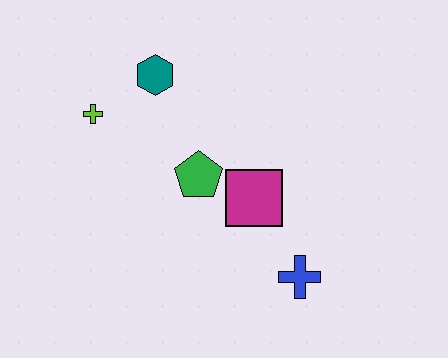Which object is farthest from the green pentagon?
The blue cross is farthest from the green pentagon.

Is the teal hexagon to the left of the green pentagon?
Yes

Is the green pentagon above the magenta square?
Yes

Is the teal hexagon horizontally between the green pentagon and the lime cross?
Yes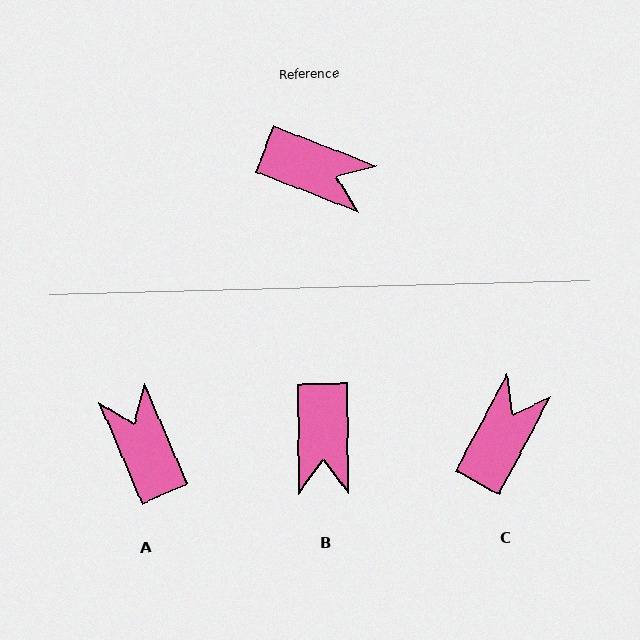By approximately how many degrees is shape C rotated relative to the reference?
Approximately 83 degrees counter-clockwise.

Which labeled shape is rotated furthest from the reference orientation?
A, about 135 degrees away.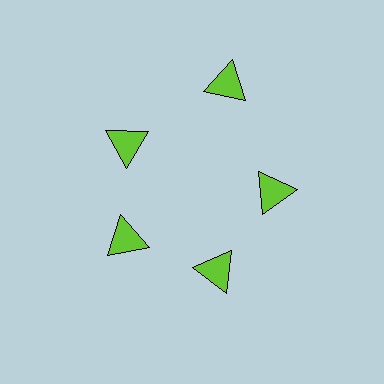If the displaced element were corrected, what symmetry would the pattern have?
It would have 5-fold rotational symmetry — the pattern would map onto itself every 72 degrees.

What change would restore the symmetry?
The symmetry would be restored by moving it inward, back onto the ring so that all 5 triangles sit at equal angles and equal distance from the center.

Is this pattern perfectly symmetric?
No. The 5 lime triangles are arranged in a ring, but one element near the 1 o'clock position is pushed outward from the center, breaking the 5-fold rotational symmetry.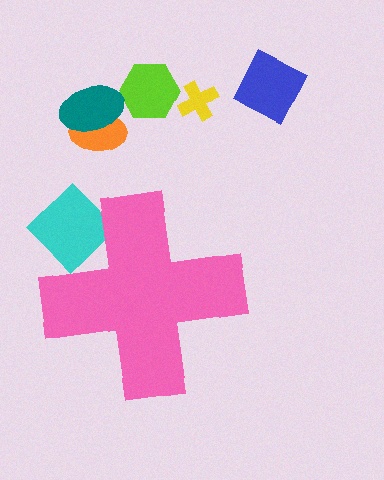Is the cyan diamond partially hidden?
Yes, the cyan diamond is partially hidden behind the pink cross.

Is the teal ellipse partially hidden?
No, the teal ellipse is fully visible.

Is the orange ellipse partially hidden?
No, the orange ellipse is fully visible.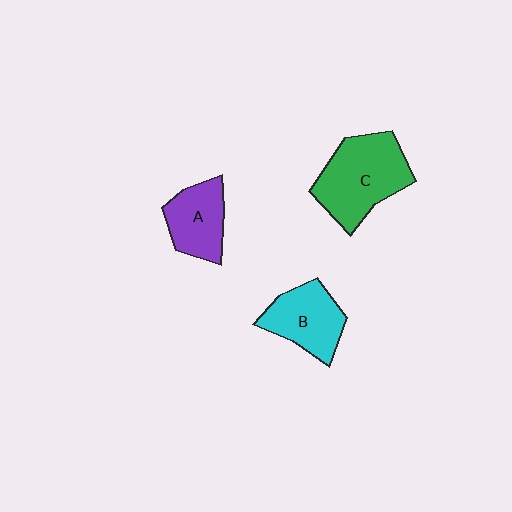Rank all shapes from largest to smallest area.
From largest to smallest: C (green), B (cyan), A (purple).